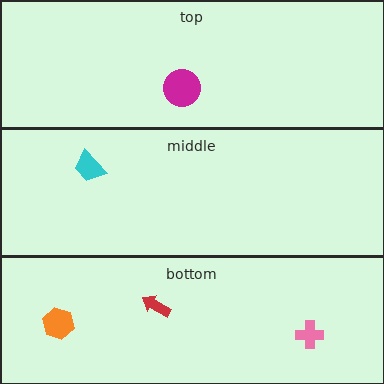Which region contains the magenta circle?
The top region.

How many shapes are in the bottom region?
3.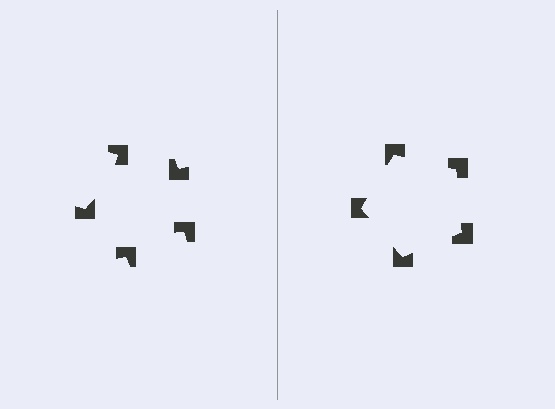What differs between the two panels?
The notched squares are positioned identically on both sides; only the wedge orientations differ. On the right they align to a pentagon; on the left they are misaligned.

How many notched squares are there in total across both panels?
10 — 5 on each side.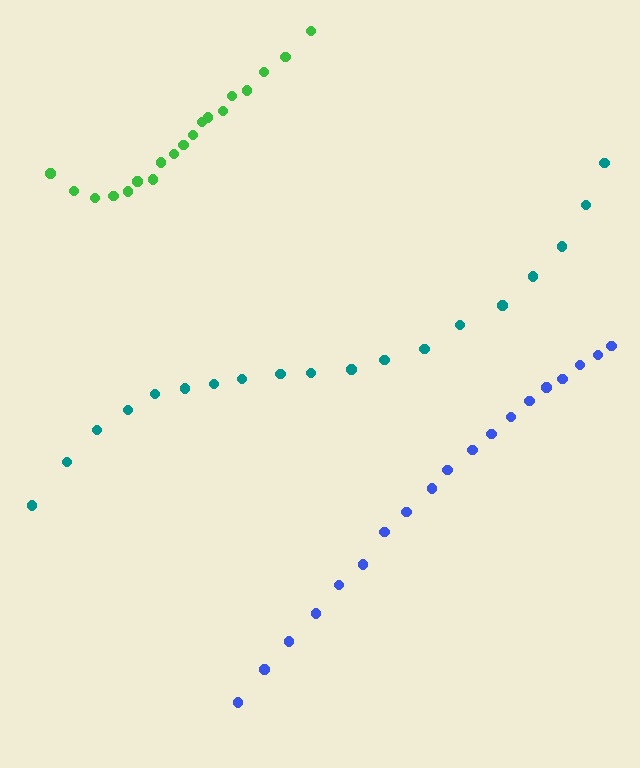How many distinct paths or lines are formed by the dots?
There are 3 distinct paths.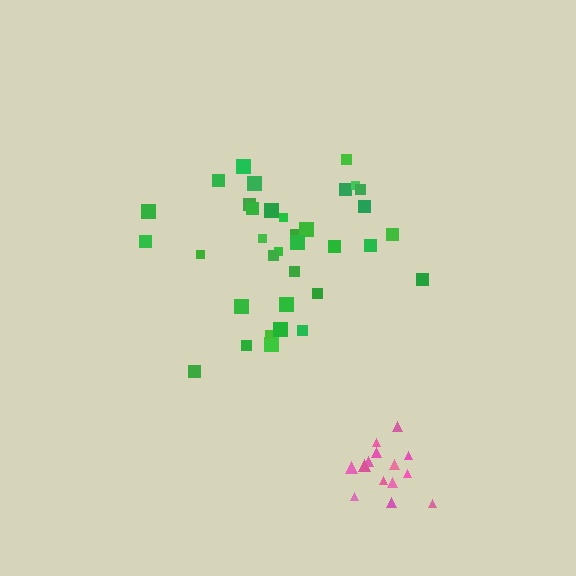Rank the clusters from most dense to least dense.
pink, green.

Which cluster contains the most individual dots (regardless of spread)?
Green (35).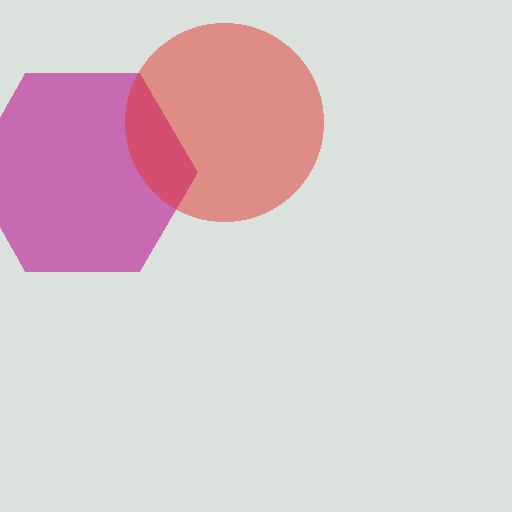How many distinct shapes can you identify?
There are 2 distinct shapes: a magenta hexagon, a red circle.